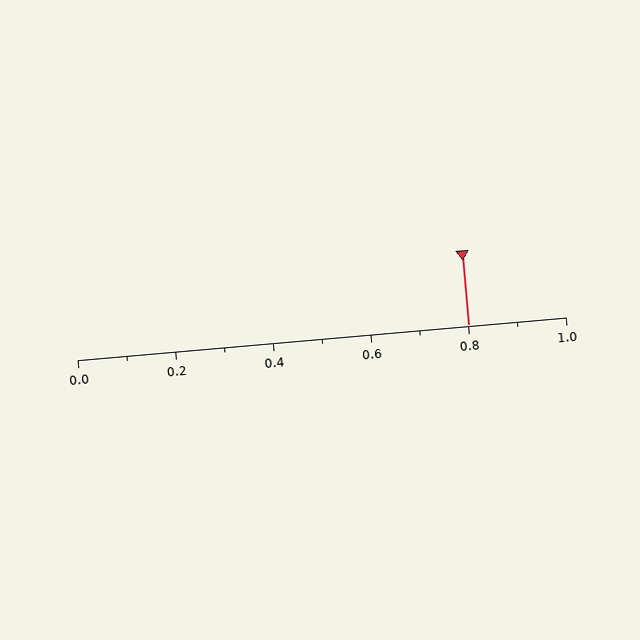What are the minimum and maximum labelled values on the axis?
The axis runs from 0.0 to 1.0.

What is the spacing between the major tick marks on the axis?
The major ticks are spaced 0.2 apart.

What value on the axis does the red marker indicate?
The marker indicates approximately 0.8.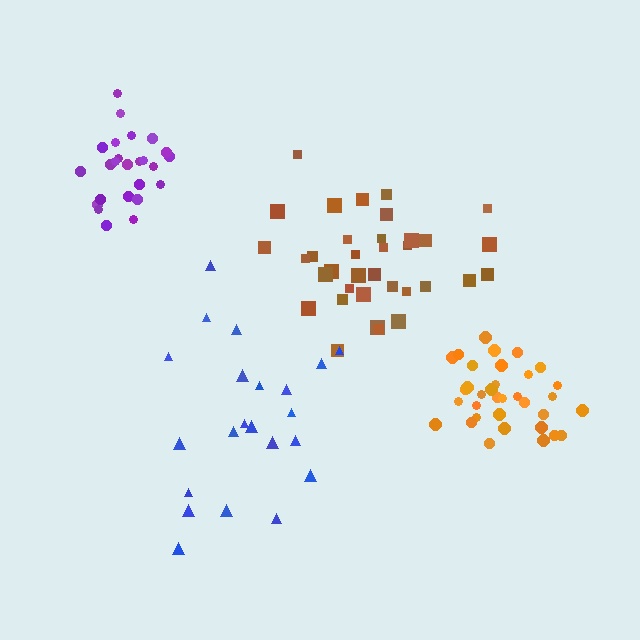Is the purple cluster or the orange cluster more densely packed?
Orange.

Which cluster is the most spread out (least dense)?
Blue.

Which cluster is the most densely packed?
Orange.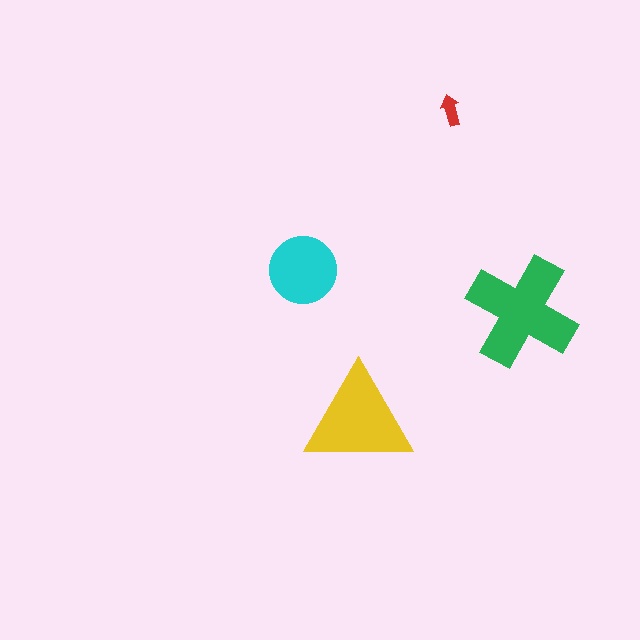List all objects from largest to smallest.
The green cross, the yellow triangle, the cyan circle, the red arrow.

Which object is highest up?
The red arrow is topmost.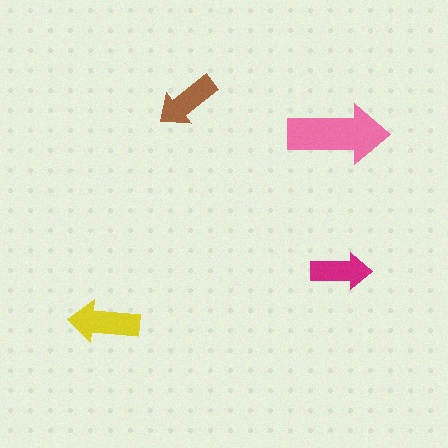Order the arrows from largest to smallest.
the pink one, the yellow one, the brown one, the magenta one.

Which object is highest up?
The brown arrow is topmost.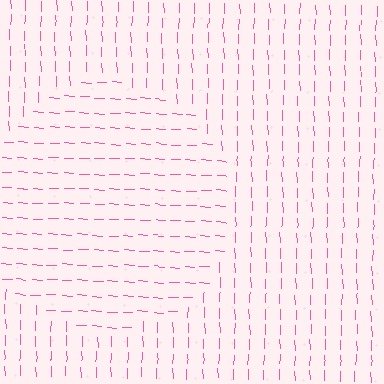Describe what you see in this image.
The image is filled with small pink line segments. A circle region in the image has lines oriented differently from the surrounding lines, creating a visible texture boundary.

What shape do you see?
I see a circle.